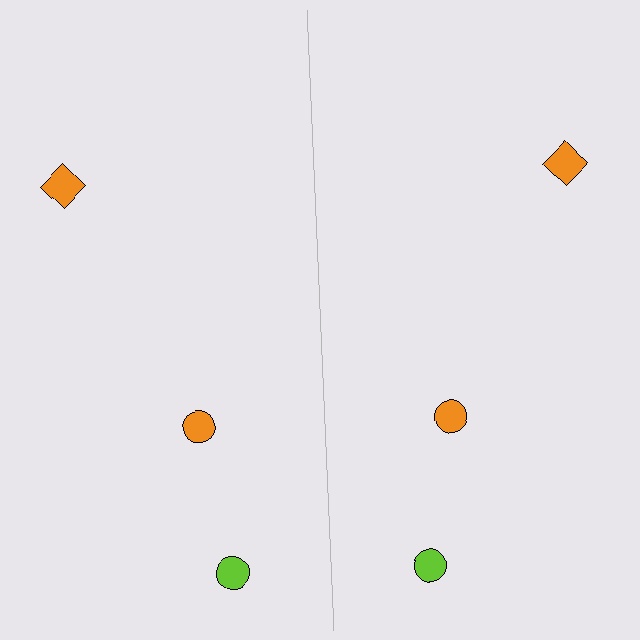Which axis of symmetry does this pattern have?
The pattern has a vertical axis of symmetry running through the center of the image.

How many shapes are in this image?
There are 6 shapes in this image.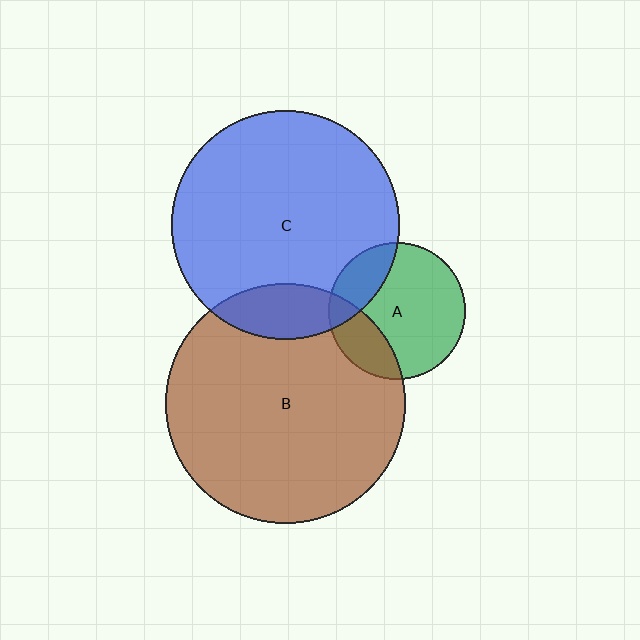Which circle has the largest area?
Circle B (brown).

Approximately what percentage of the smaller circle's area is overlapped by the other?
Approximately 25%.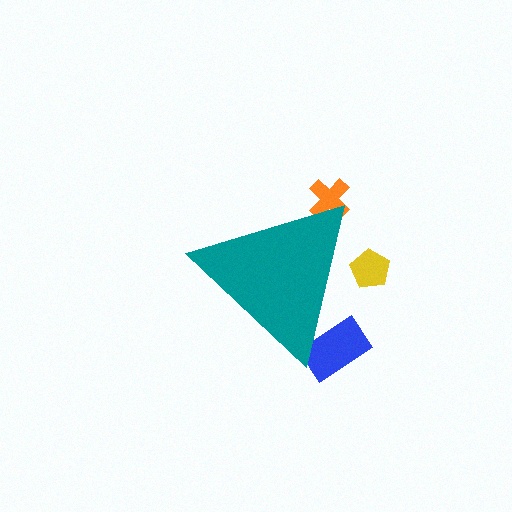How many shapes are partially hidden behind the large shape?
3 shapes are partially hidden.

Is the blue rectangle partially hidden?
Yes, the blue rectangle is partially hidden behind the teal triangle.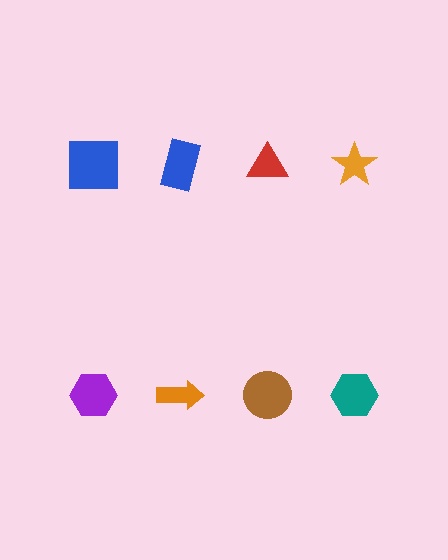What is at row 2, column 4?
A teal hexagon.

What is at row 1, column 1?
A blue square.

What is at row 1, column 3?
A red triangle.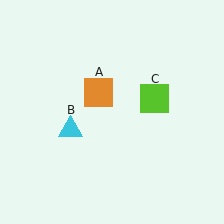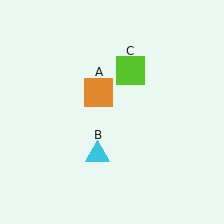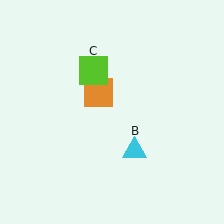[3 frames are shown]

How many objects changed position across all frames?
2 objects changed position: cyan triangle (object B), lime square (object C).